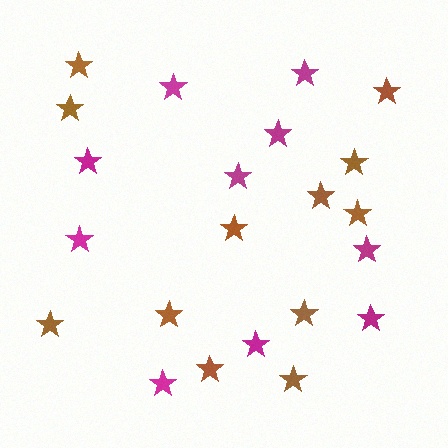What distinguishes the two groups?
There are 2 groups: one group of magenta stars (10) and one group of brown stars (12).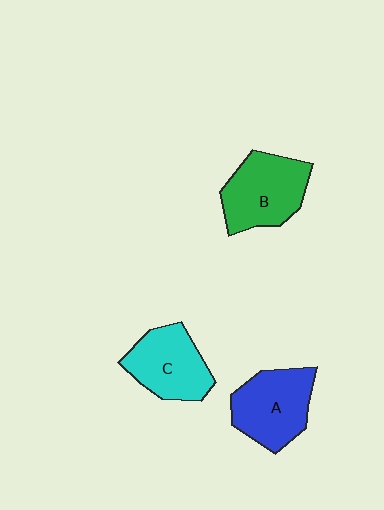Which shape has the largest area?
Shape B (green).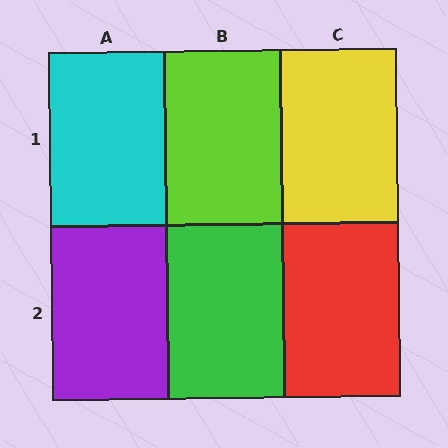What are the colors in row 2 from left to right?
Purple, green, red.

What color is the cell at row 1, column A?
Cyan.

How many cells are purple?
1 cell is purple.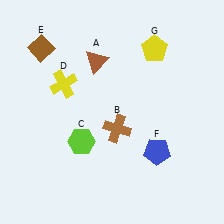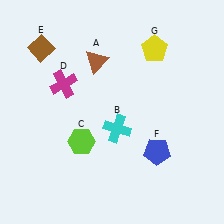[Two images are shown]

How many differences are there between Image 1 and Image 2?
There are 2 differences between the two images.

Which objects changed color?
B changed from brown to cyan. D changed from yellow to magenta.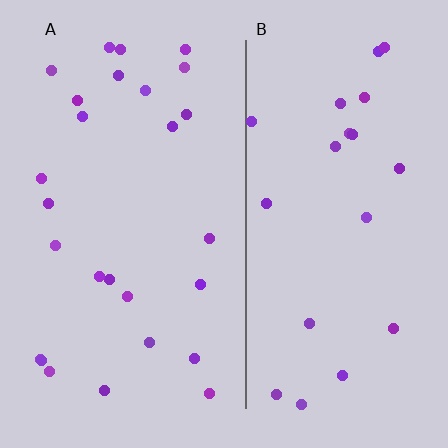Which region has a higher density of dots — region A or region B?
A (the left).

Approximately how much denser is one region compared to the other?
Approximately 1.3× — region A over region B.